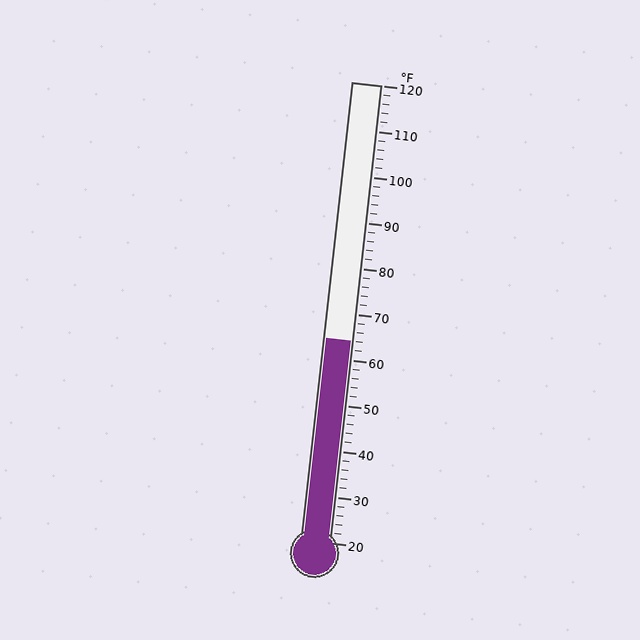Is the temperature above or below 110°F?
The temperature is below 110°F.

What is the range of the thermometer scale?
The thermometer scale ranges from 20°F to 120°F.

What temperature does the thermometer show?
The thermometer shows approximately 64°F.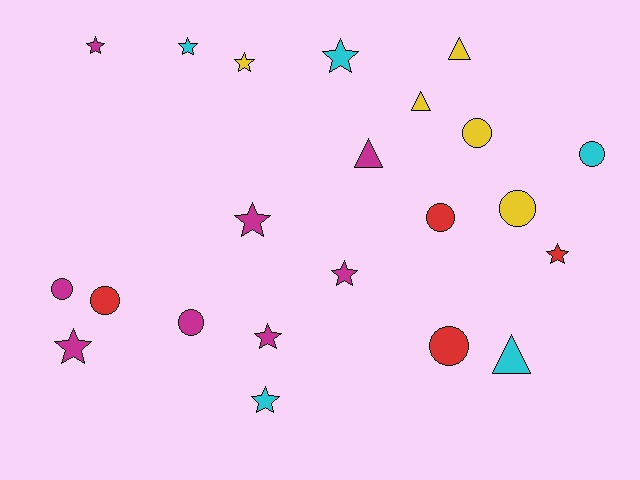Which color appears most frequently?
Magenta, with 8 objects.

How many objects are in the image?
There are 22 objects.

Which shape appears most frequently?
Star, with 10 objects.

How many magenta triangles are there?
There is 1 magenta triangle.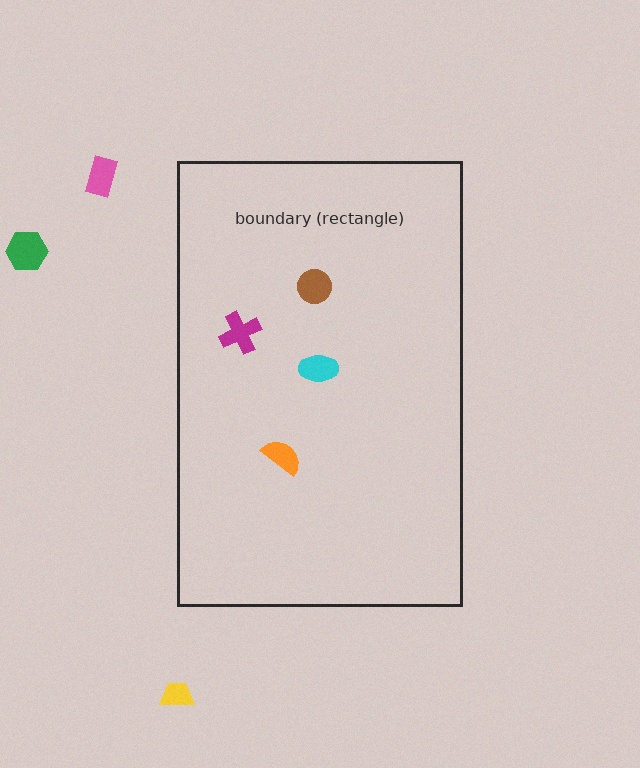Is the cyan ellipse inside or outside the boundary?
Inside.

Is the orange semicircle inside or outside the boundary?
Inside.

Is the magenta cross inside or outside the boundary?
Inside.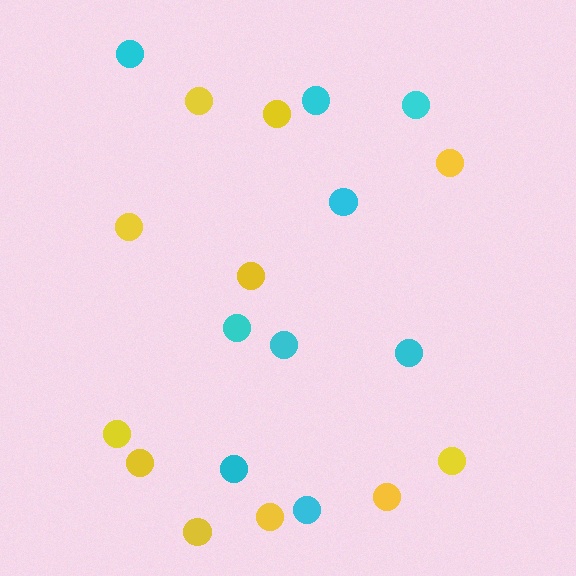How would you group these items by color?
There are 2 groups: one group of yellow circles (11) and one group of cyan circles (9).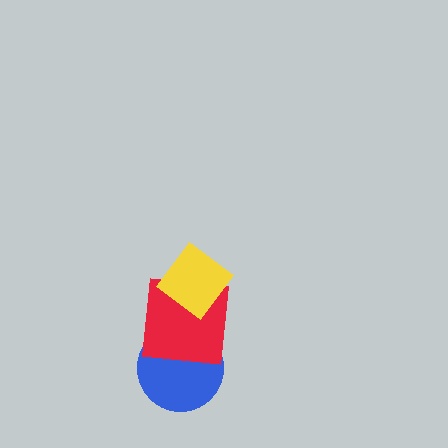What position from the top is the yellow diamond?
The yellow diamond is 1st from the top.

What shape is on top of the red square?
The yellow diamond is on top of the red square.